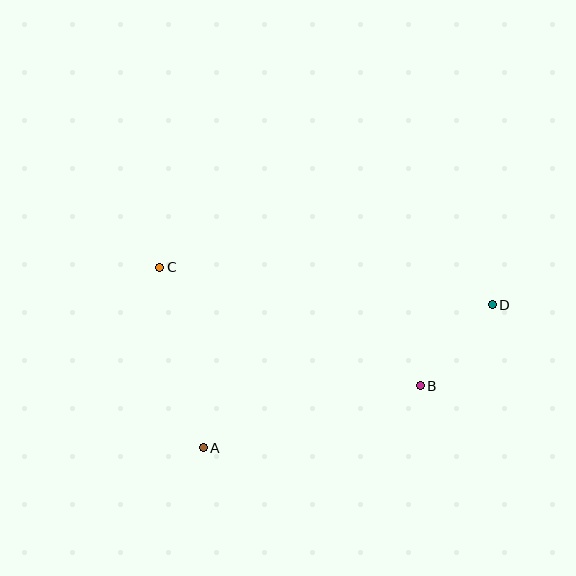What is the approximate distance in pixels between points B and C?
The distance between B and C is approximately 286 pixels.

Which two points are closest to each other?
Points B and D are closest to each other.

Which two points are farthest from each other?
Points C and D are farthest from each other.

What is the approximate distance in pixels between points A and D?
The distance between A and D is approximately 322 pixels.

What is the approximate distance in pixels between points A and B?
The distance between A and B is approximately 226 pixels.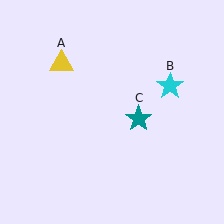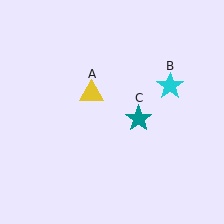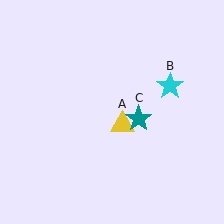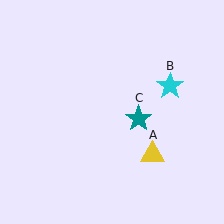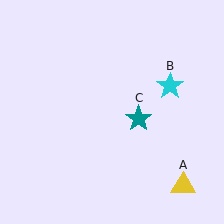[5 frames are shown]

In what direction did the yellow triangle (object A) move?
The yellow triangle (object A) moved down and to the right.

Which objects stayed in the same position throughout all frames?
Cyan star (object B) and teal star (object C) remained stationary.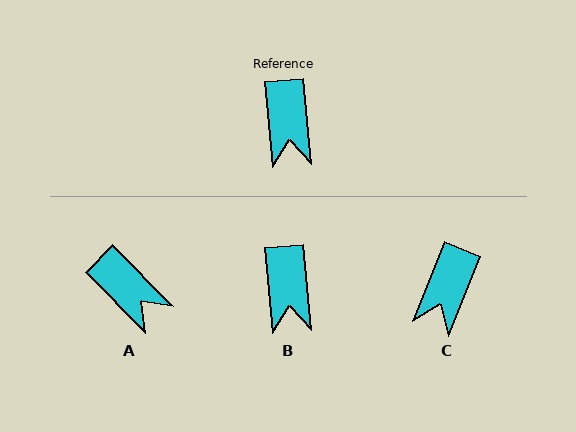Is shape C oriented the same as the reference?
No, it is off by about 27 degrees.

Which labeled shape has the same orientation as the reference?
B.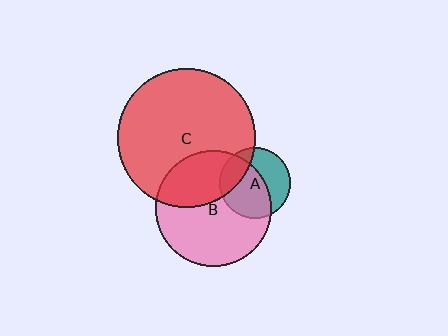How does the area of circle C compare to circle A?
Approximately 3.8 times.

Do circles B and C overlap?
Yes.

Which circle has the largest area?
Circle C (red).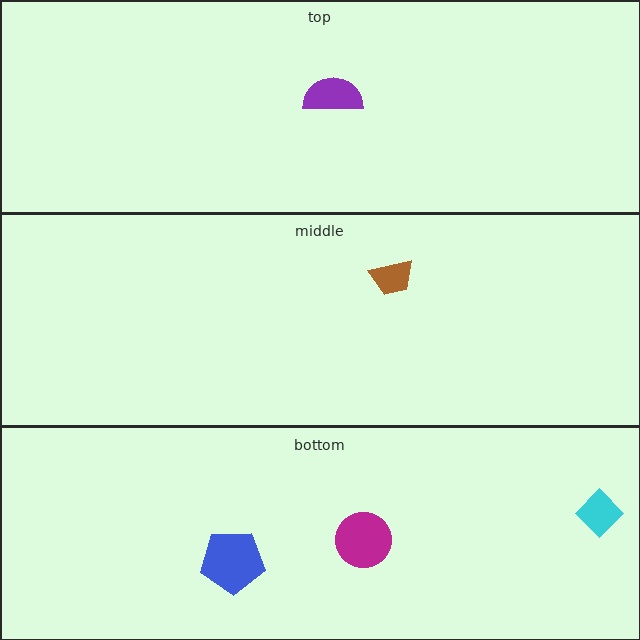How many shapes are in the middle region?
1.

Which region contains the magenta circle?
The bottom region.